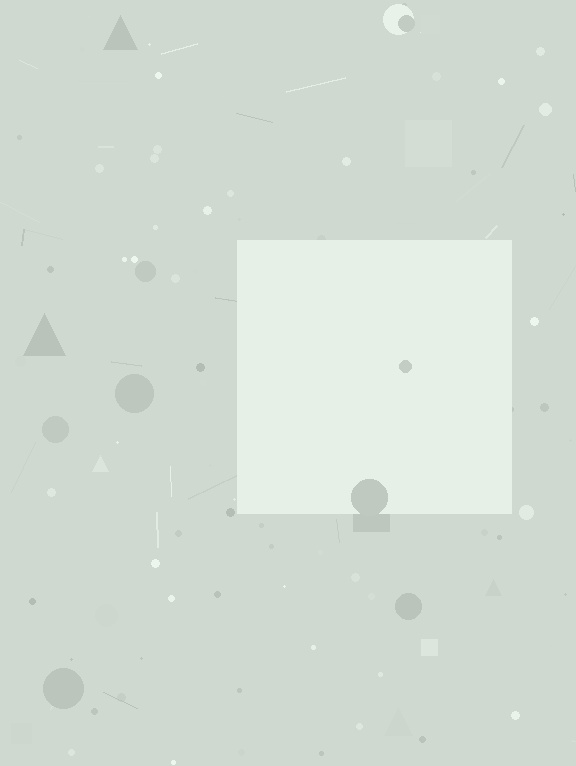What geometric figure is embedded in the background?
A square is embedded in the background.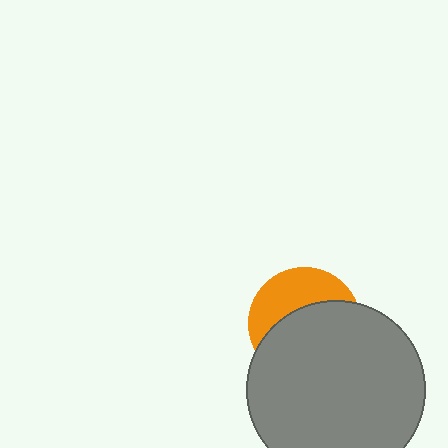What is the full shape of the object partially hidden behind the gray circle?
The partially hidden object is an orange circle.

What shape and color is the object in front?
The object in front is a gray circle.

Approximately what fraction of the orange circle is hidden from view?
Roughly 61% of the orange circle is hidden behind the gray circle.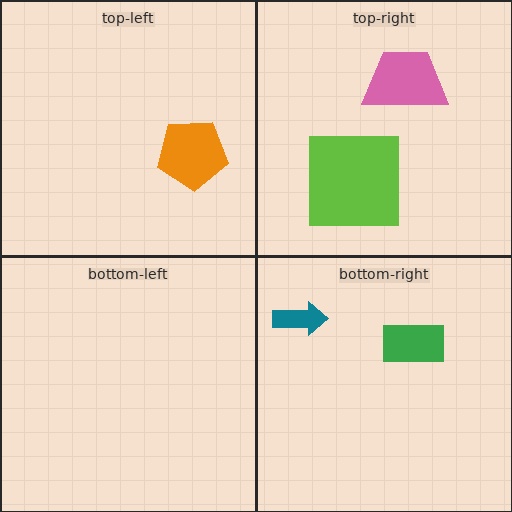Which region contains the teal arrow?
The bottom-right region.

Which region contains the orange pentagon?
The top-left region.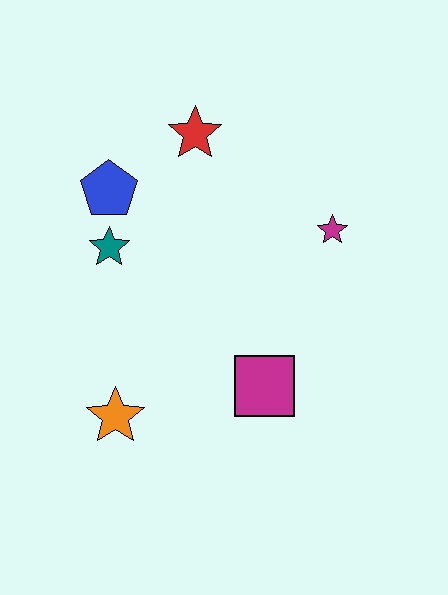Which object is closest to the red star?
The blue pentagon is closest to the red star.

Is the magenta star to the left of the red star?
No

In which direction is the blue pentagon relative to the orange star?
The blue pentagon is above the orange star.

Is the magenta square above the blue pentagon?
No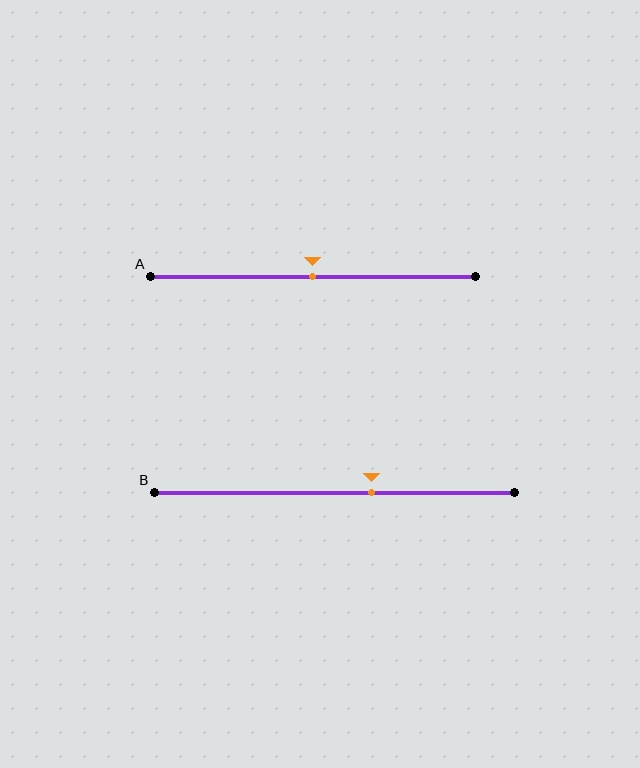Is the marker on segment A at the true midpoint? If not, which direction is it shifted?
Yes, the marker on segment A is at the true midpoint.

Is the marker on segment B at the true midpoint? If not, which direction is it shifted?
No, the marker on segment B is shifted to the right by about 10% of the segment length.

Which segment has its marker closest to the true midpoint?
Segment A has its marker closest to the true midpoint.